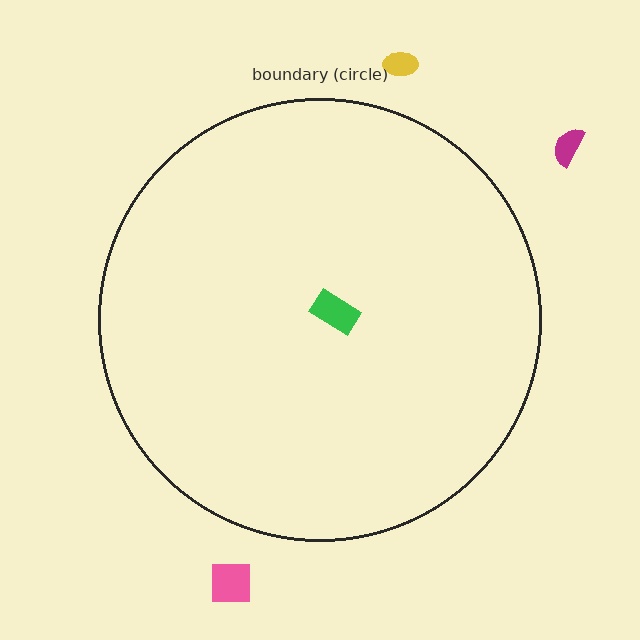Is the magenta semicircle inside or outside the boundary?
Outside.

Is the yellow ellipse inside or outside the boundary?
Outside.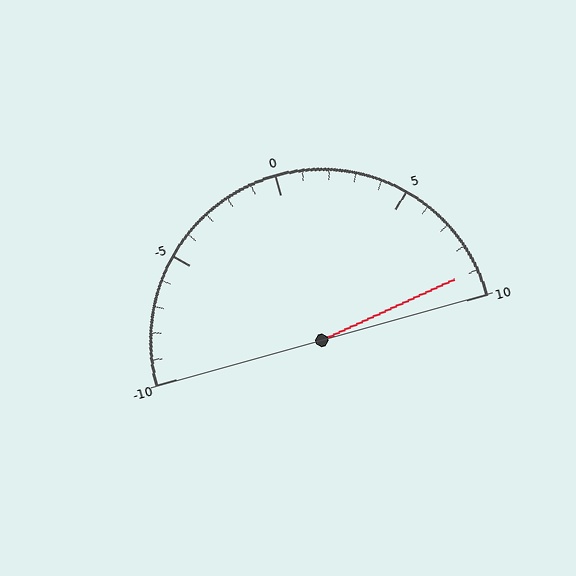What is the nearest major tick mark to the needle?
The nearest major tick mark is 10.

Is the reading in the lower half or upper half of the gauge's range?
The reading is in the upper half of the range (-10 to 10).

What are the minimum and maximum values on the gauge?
The gauge ranges from -10 to 10.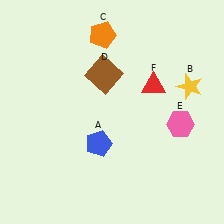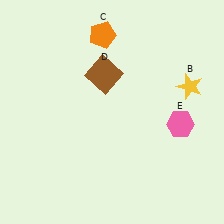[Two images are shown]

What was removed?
The blue pentagon (A), the red triangle (F) were removed in Image 2.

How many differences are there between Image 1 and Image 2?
There are 2 differences between the two images.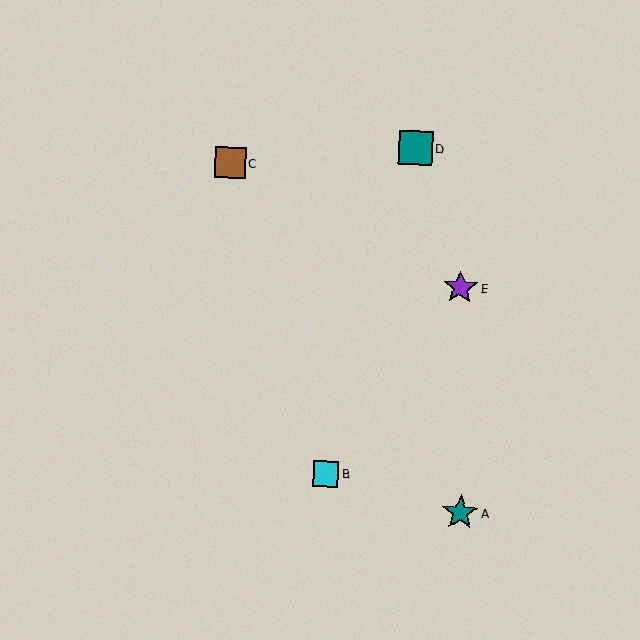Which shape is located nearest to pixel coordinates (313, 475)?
The cyan square (labeled B) at (326, 474) is nearest to that location.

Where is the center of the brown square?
The center of the brown square is at (230, 163).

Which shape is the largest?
The teal star (labeled A) is the largest.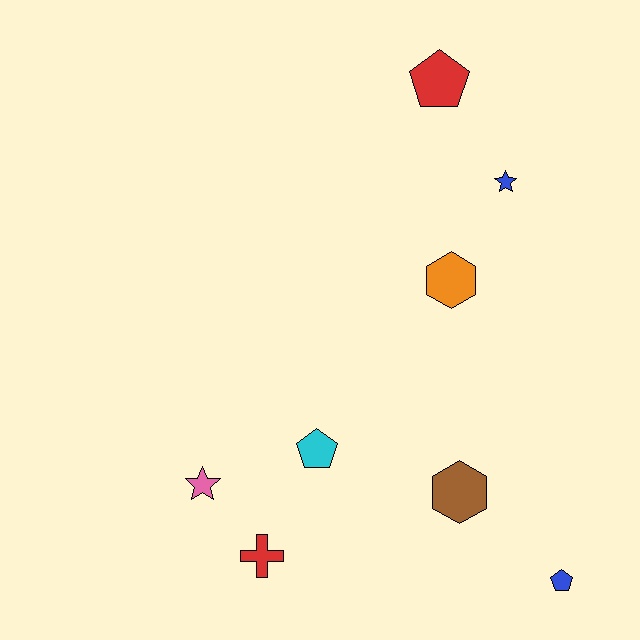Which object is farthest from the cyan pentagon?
The red pentagon is farthest from the cyan pentagon.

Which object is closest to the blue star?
The orange hexagon is closest to the blue star.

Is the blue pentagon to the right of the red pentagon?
Yes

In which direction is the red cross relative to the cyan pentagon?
The red cross is below the cyan pentagon.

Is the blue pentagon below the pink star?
Yes